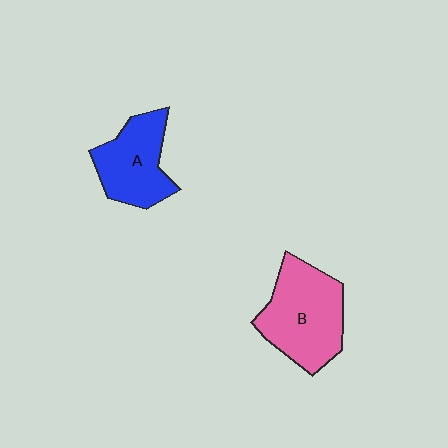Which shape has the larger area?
Shape B (pink).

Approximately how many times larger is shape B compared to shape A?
Approximately 1.3 times.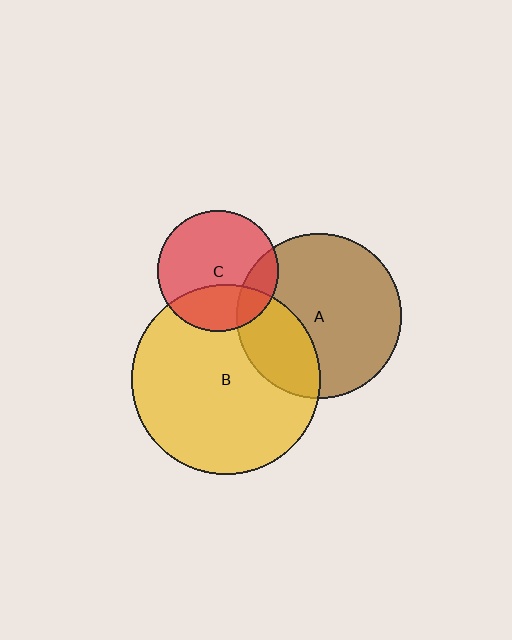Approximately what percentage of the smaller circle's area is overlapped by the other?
Approximately 15%.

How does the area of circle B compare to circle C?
Approximately 2.5 times.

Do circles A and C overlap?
Yes.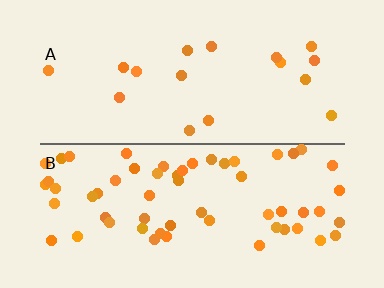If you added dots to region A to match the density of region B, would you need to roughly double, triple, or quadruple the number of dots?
Approximately triple.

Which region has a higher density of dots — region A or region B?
B (the bottom).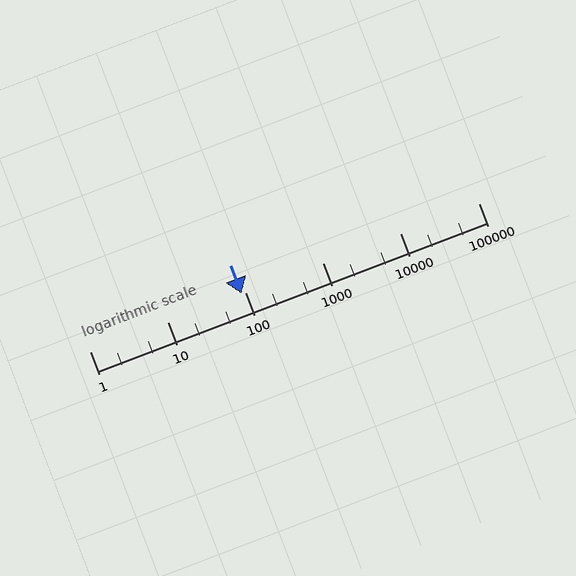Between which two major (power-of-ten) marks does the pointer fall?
The pointer is between 10 and 100.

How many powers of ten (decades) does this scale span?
The scale spans 5 decades, from 1 to 100000.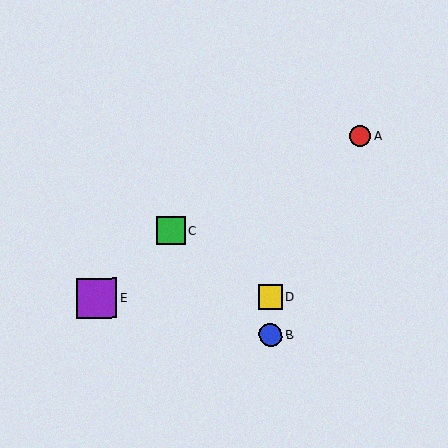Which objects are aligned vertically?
Objects B, D are aligned vertically.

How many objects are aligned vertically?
2 objects (B, D) are aligned vertically.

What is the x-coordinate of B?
Object B is at x≈271.